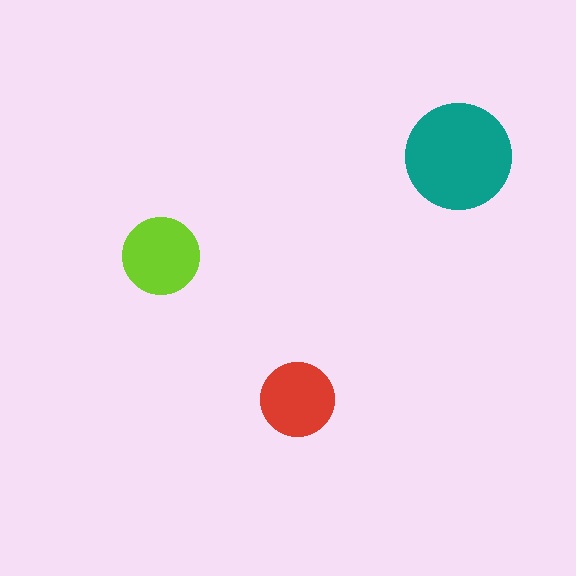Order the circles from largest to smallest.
the teal one, the lime one, the red one.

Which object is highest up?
The teal circle is topmost.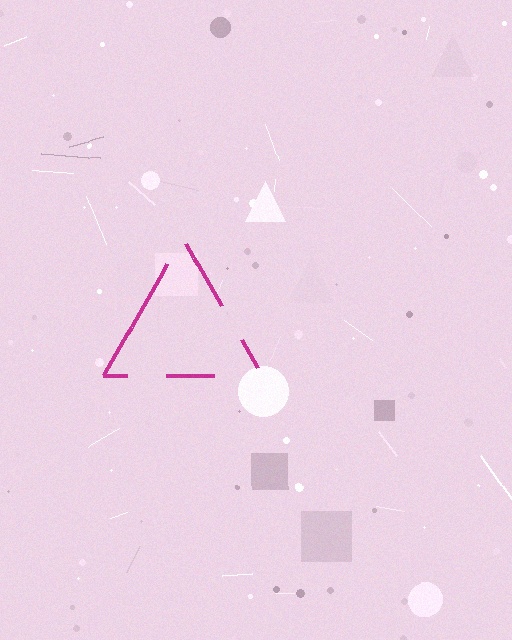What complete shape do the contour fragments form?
The contour fragments form a triangle.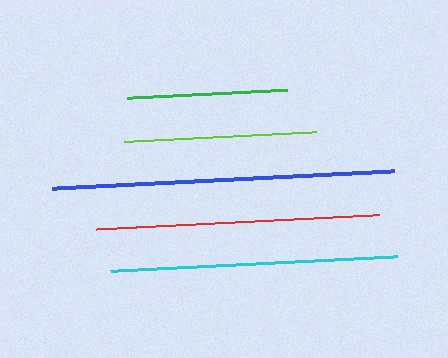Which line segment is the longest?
The blue line is the longest at approximately 342 pixels.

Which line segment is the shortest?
The green line is the shortest at approximately 160 pixels.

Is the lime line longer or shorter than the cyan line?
The cyan line is longer than the lime line.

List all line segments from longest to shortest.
From longest to shortest: blue, cyan, red, lime, green.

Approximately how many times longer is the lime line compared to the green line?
The lime line is approximately 1.2 times the length of the green line.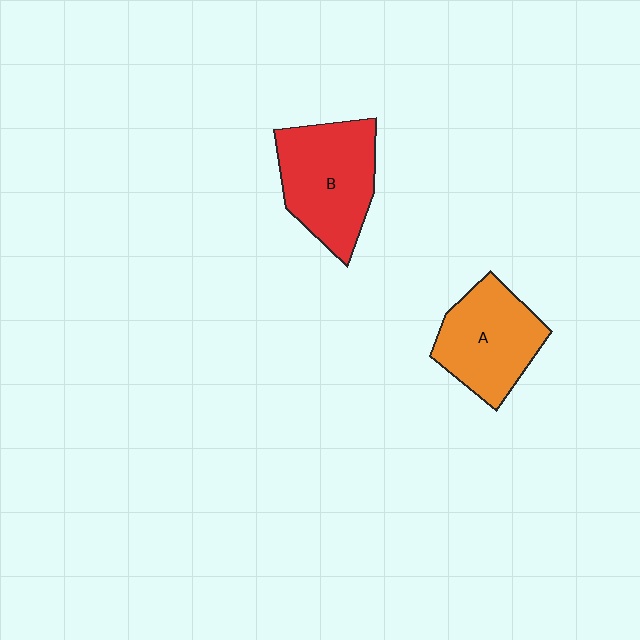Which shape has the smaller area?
Shape A (orange).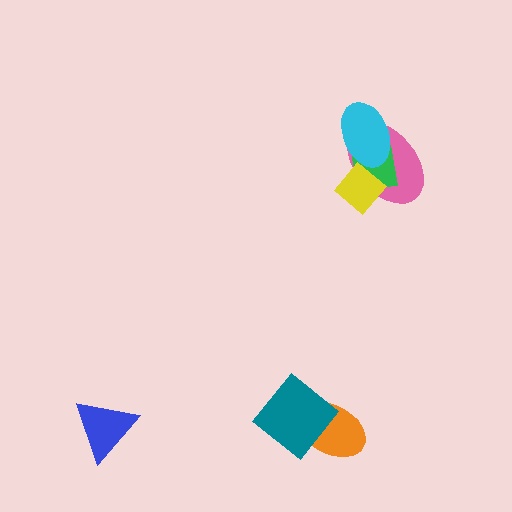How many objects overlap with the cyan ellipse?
2 objects overlap with the cyan ellipse.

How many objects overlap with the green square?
3 objects overlap with the green square.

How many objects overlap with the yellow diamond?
2 objects overlap with the yellow diamond.